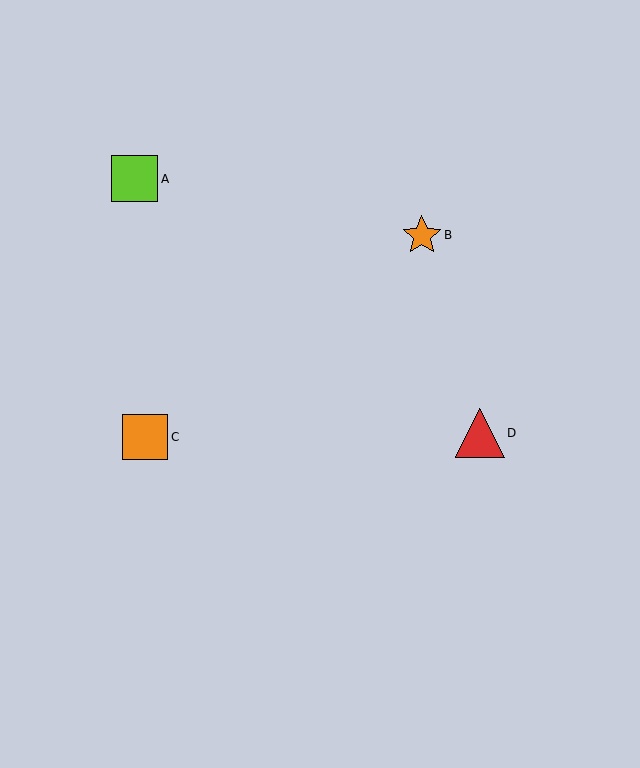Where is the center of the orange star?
The center of the orange star is at (422, 235).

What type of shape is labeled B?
Shape B is an orange star.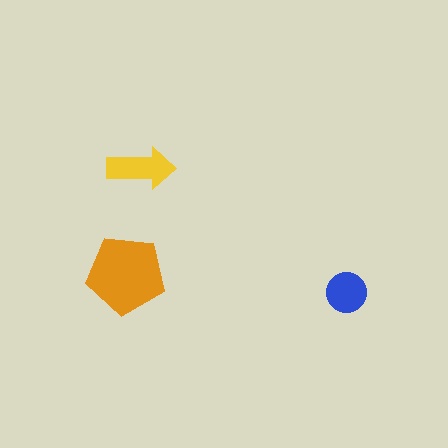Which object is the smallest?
The blue circle.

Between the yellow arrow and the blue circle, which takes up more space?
The yellow arrow.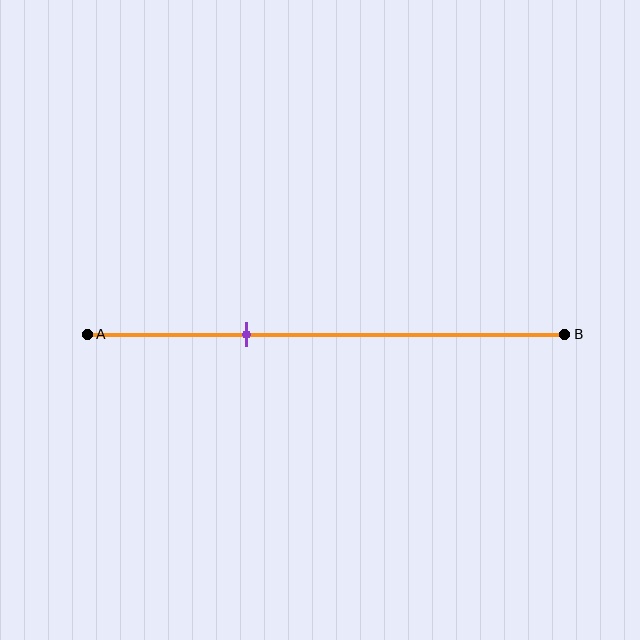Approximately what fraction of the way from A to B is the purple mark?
The purple mark is approximately 35% of the way from A to B.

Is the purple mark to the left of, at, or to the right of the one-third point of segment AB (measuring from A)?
The purple mark is approximately at the one-third point of segment AB.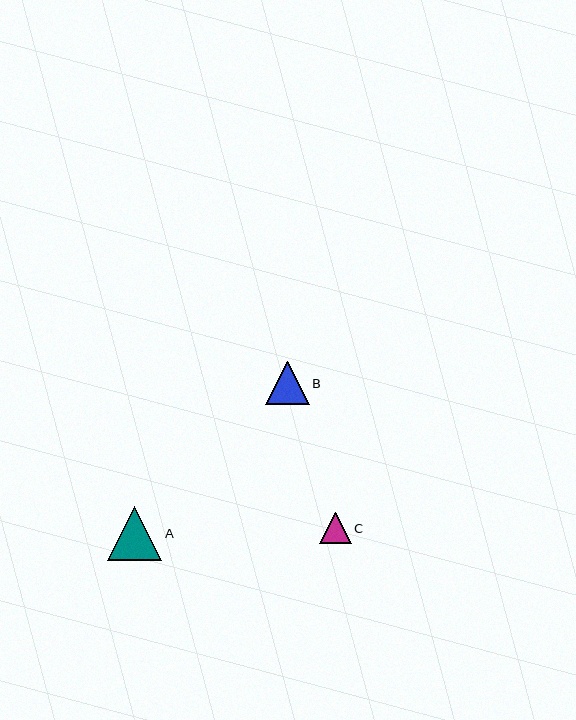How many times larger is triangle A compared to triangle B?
Triangle A is approximately 1.2 times the size of triangle B.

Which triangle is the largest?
Triangle A is the largest with a size of approximately 54 pixels.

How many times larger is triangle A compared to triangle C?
Triangle A is approximately 1.7 times the size of triangle C.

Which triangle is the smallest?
Triangle C is the smallest with a size of approximately 31 pixels.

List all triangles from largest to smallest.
From largest to smallest: A, B, C.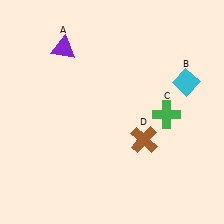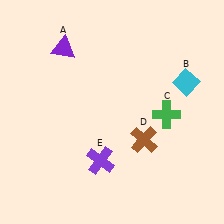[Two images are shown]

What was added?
A purple cross (E) was added in Image 2.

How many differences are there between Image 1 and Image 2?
There is 1 difference between the two images.